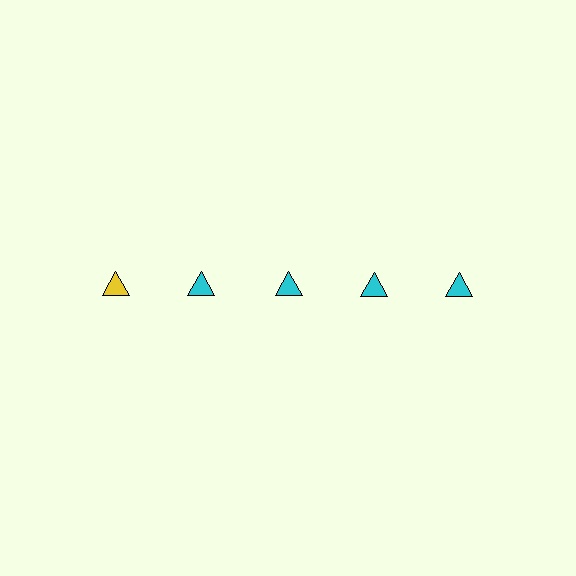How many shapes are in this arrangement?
There are 5 shapes arranged in a grid pattern.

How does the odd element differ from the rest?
It has a different color: yellow instead of cyan.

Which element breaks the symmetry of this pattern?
The yellow triangle in the top row, leftmost column breaks the symmetry. All other shapes are cyan triangles.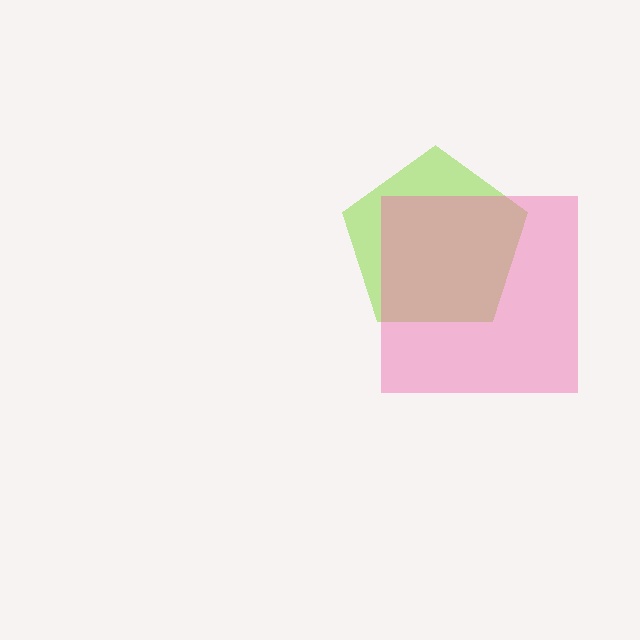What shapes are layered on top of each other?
The layered shapes are: a lime pentagon, a pink square.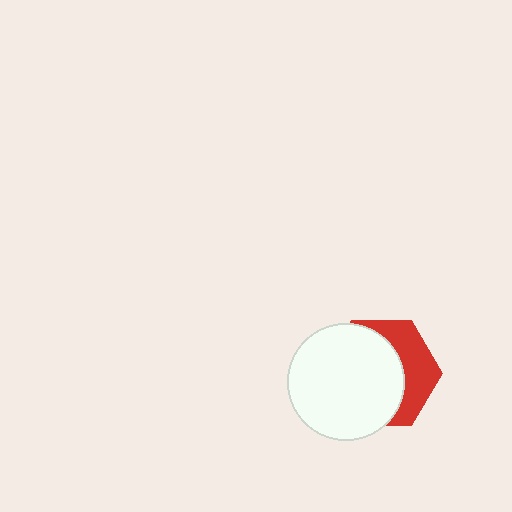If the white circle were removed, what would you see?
You would see the complete red hexagon.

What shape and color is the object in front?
The object in front is a white circle.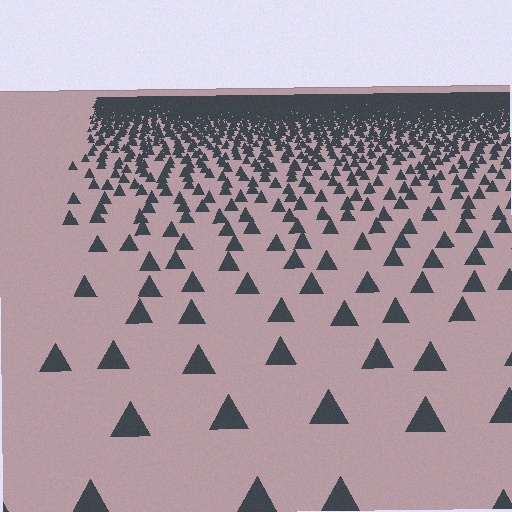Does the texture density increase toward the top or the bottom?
Density increases toward the top.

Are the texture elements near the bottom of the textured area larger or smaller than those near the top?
Larger. Near the bottom, elements are closer to the viewer and appear at a bigger on-screen size.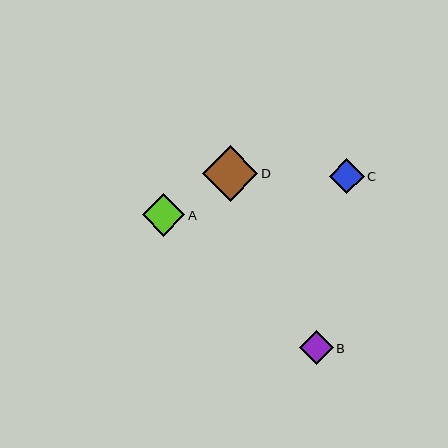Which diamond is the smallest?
Diamond B is the smallest with a size of approximately 34 pixels.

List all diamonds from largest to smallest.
From largest to smallest: D, A, C, B.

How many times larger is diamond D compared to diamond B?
Diamond D is approximately 1.6 times the size of diamond B.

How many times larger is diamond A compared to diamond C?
Diamond A is approximately 1.2 times the size of diamond C.